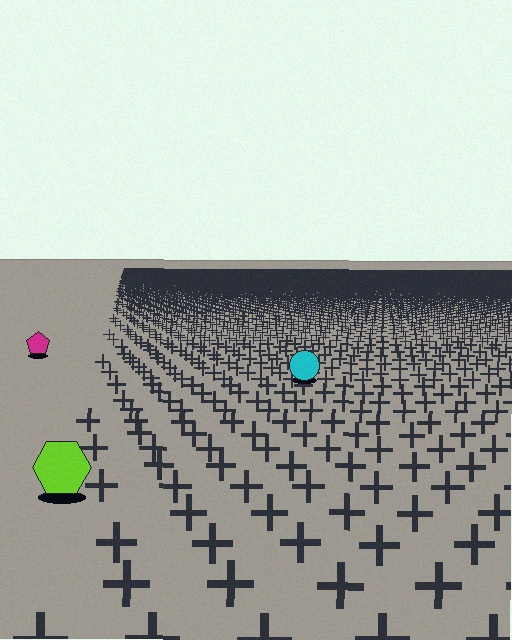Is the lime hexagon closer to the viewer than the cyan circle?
Yes. The lime hexagon is closer — you can tell from the texture gradient: the ground texture is coarser near it.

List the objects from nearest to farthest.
From nearest to farthest: the lime hexagon, the cyan circle, the magenta pentagon.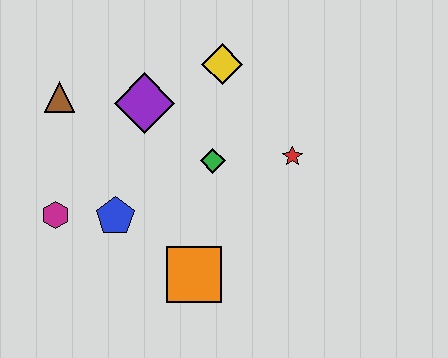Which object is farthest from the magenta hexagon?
The red star is farthest from the magenta hexagon.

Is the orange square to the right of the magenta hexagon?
Yes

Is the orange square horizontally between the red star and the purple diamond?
Yes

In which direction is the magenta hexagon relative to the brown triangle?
The magenta hexagon is below the brown triangle.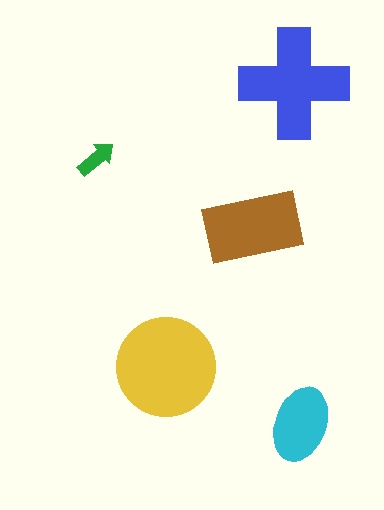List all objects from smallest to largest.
The green arrow, the cyan ellipse, the brown rectangle, the blue cross, the yellow circle.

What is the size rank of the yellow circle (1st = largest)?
1st.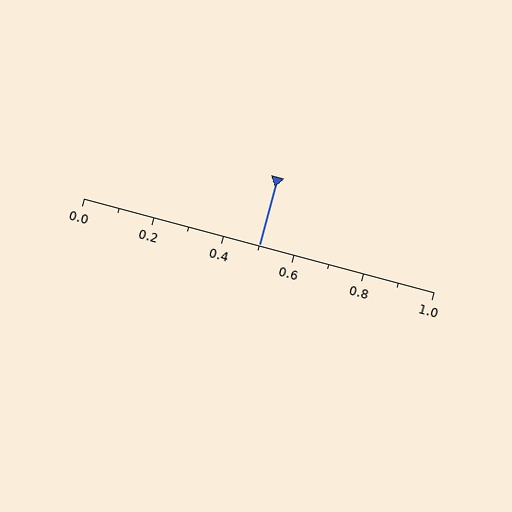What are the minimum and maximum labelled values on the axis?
The axis runs from 0.0 to 1.0.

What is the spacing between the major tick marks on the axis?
The major ticks are spaced 0.2 apart.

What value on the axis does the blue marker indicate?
The marker indicates approximately 0.5.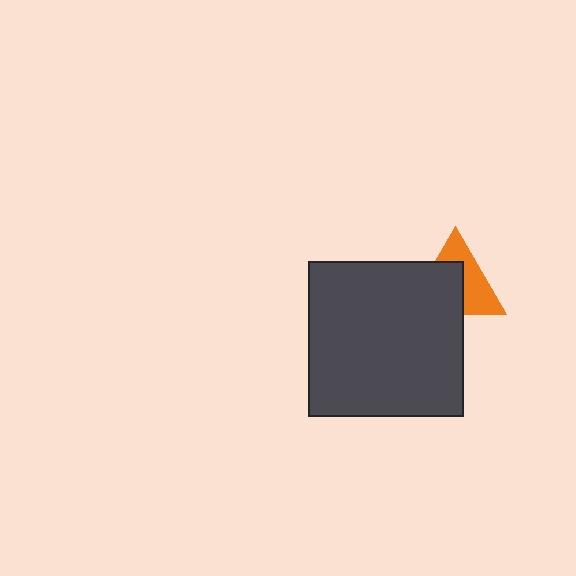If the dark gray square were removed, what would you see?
You would see the complete orange triangle.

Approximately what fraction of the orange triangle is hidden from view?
Roughly 51% of the orange triangle is hidden behind the dark gray square.